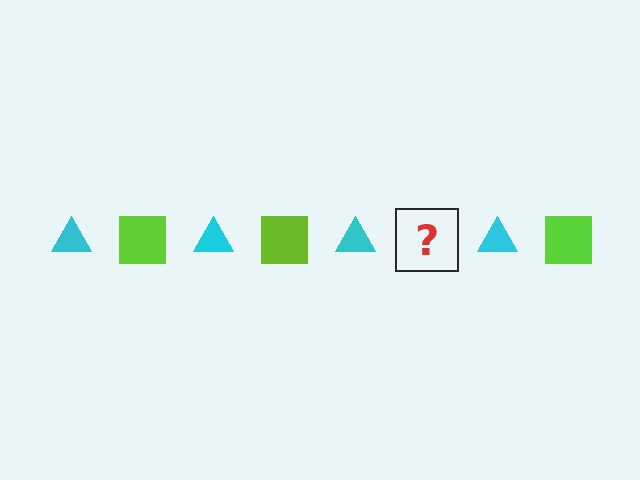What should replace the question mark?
The question mark should be replaced with a lime square.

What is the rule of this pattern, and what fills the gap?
The rule is that the pattern alternates between cyan triangle and lime square. The gap should be filled with a lime square.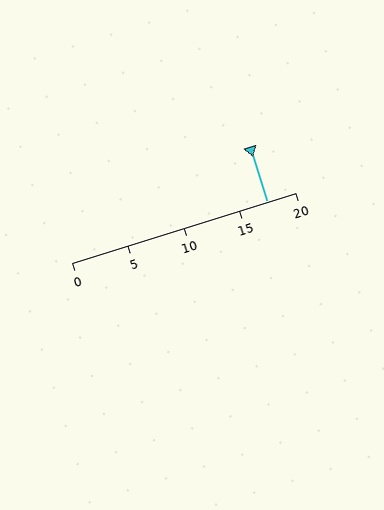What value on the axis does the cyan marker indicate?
The marker indicates approximately 17.5.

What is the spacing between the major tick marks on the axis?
The major ticks are spaced 5 apart.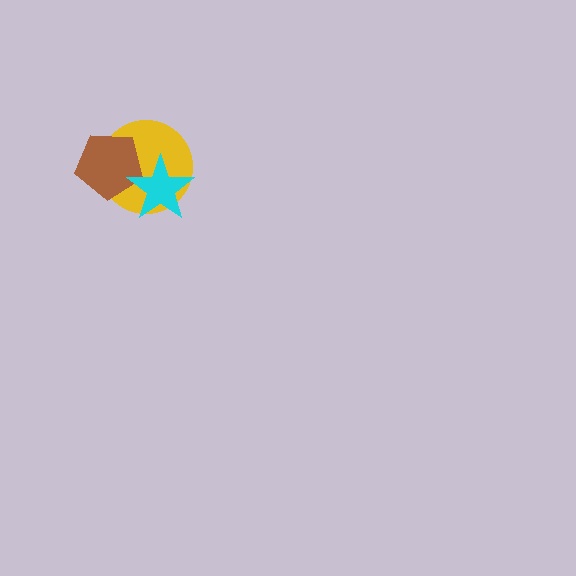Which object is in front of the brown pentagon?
The cyan star is in front of the brown pentagon.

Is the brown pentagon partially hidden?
Yes, it is partially covered by another shape.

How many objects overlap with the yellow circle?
2 objects overlap with the yellow circle.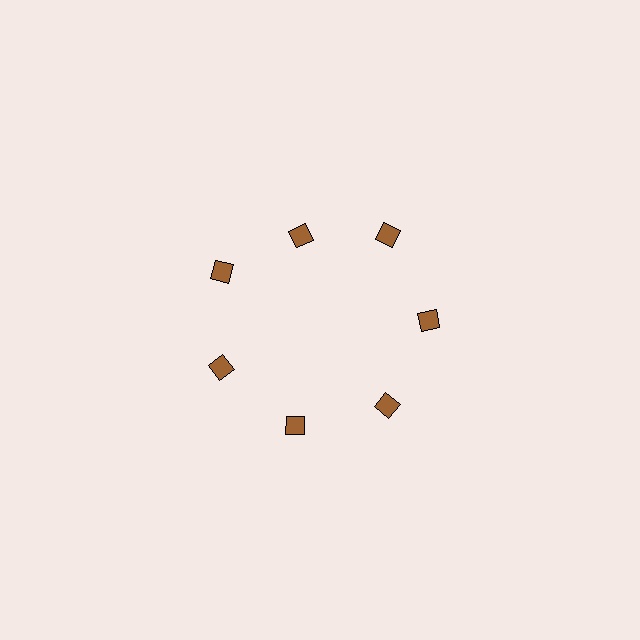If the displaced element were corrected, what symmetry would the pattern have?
It would have 7-fold rotational symmetry — the pattern would map onto itself every 51 degrees.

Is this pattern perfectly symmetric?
No. The 7 brown diamonds are arranged in a ring, but one element near the 12 o'clock position is pulled inward toward the center, breaking the 7-fold rotational symmetry.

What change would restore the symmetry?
The symmetry would be restored by moving it outward, back onto the ring so that all 7 diamonds sit at equal angles and equal distance from the center.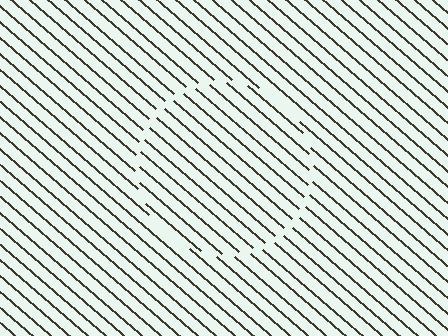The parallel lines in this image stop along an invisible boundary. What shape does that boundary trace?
An illusory circle. The interior of the shape contains the same grating, shifted by half a period — the contour is defined by the phase discontinuity where line-ends from the inner and outer gratings abut.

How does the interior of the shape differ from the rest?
The interior of the shape contains the same grating, shifted by half a period — the contour is defined by the phase discontinuity where line-ends from the inner and outer gratings abut.